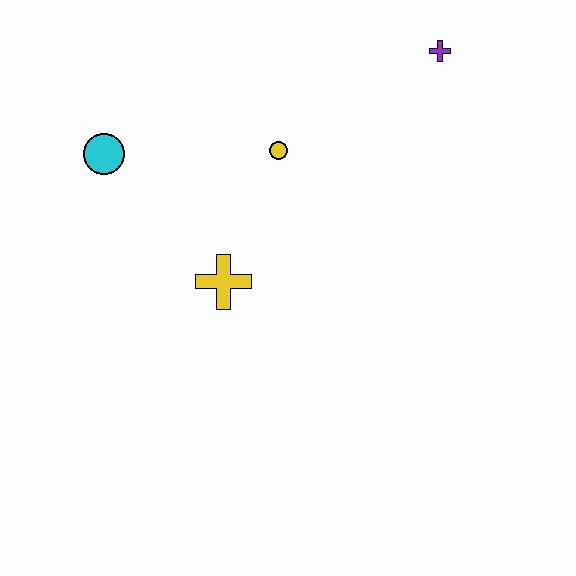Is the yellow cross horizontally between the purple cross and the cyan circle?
Yes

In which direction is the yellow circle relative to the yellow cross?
The yellow circle is above the yellow cross.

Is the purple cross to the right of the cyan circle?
Yes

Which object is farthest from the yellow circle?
The purple cross is farthest from the yellow circle.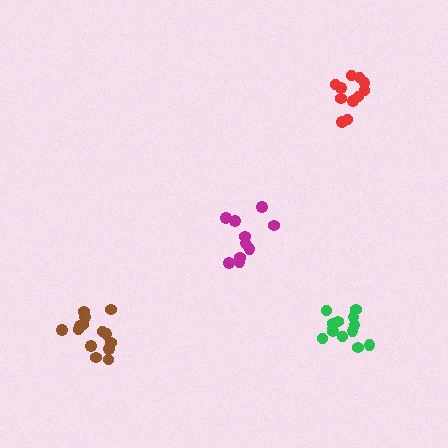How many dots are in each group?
Group 1: 11 dots, Group 2: 10 dots, Group 3: 13 dots, Group 4: 15 dots (49 total).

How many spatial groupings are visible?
There are 4 spatial groupings.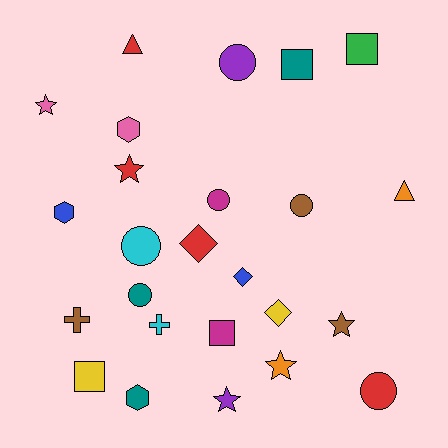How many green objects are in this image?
There is 1 green object.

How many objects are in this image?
There are 25 objects.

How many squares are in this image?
There are 4 squares.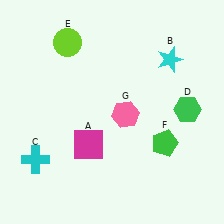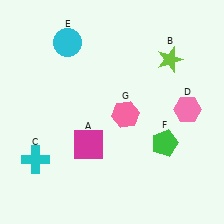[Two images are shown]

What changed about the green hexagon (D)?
In Image 1, D is green. In Image 2, it changed to pink.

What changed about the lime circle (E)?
In Image 1, E is lime. In Image 2, it changed to cyan.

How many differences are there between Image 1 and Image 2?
There are 3 differences between the two images.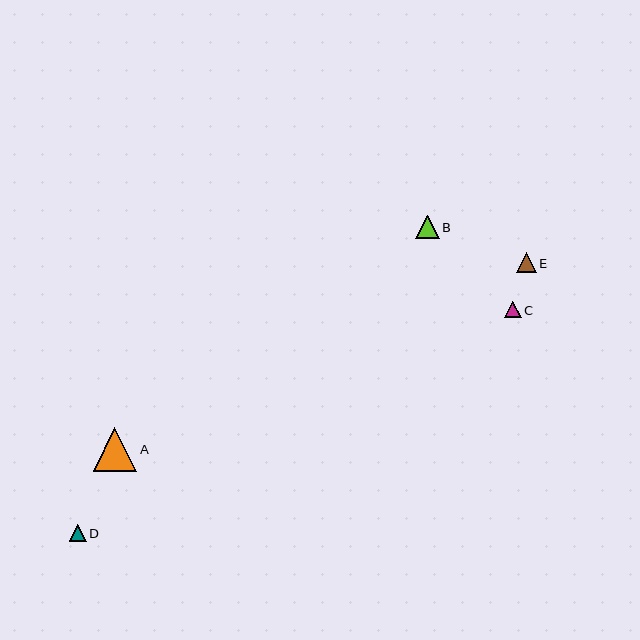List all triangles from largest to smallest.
From largest to smallest: A, B, E, D, C.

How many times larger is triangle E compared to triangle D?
Triangle E is approximately 1.2 times the size of triangle D.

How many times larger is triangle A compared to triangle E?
Triangle A is approximately 2.1 times the size of triangle E.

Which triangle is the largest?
Triangle A is the largest with a size of approximately 43 pixels.